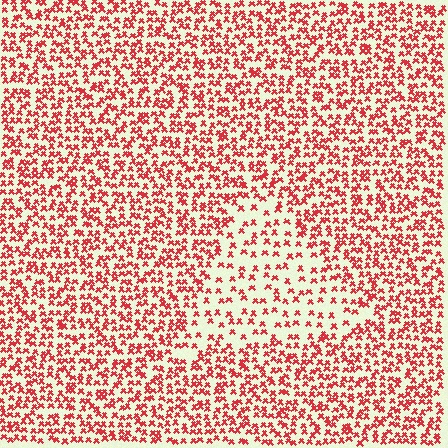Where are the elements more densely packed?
The elements are more densely packed outside the triangle boundary.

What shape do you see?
I see a triangle.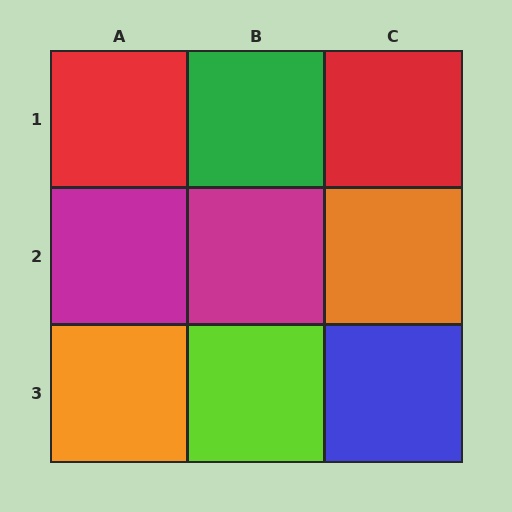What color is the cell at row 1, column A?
Red.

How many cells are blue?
1 cell is blue.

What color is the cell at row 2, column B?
Magenta.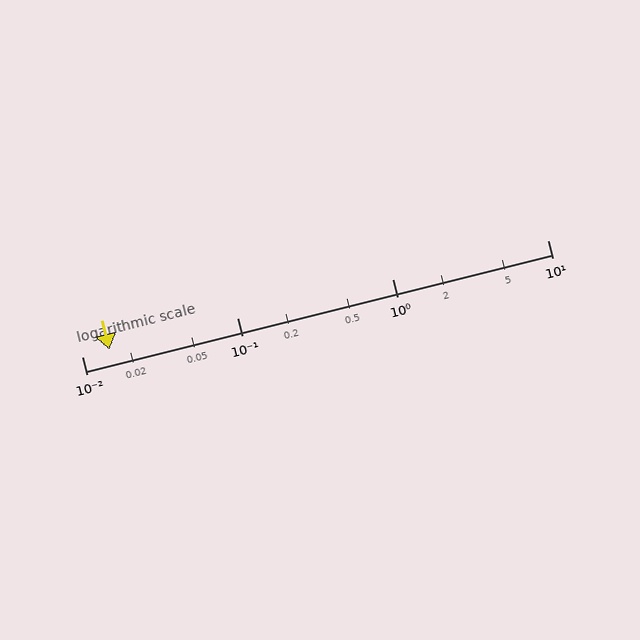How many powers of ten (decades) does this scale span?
The scale spans 3 decades, from 0.01 to 10.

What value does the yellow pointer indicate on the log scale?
The pointer indicates approximately 0.015.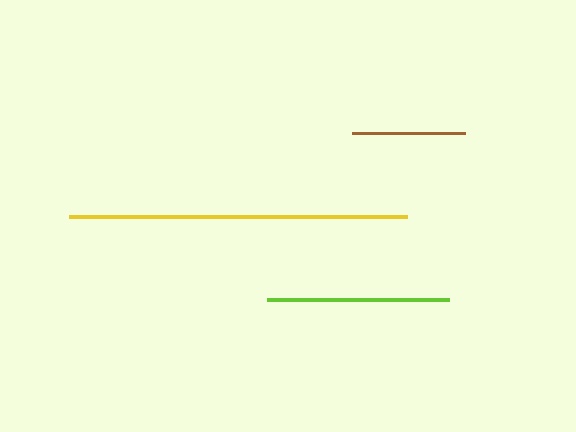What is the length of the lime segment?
The lime segment is approximately 183 pixels long.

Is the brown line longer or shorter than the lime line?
The lime line is longer than the brown line.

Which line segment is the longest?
The yellow line is the longest at approximately 338 pixels.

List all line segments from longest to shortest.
From longest to shortest: yellow, lime, brown.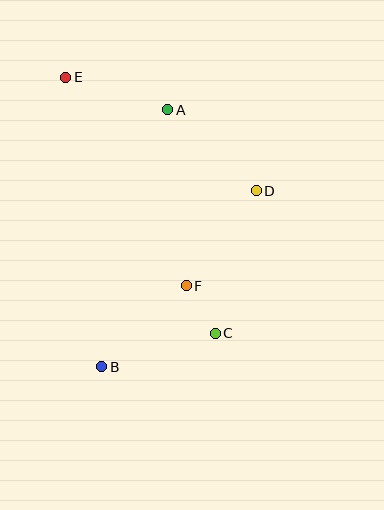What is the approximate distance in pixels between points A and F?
The distance between A and F is approximately 177 pixels.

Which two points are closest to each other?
Points C and F are closest to each other.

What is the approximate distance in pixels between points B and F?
The distance between B and F is approximately 117 pixels.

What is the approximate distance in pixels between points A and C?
The distance between A and C is approximately 228 pixels.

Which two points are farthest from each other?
Points C and E are farthest from each other.